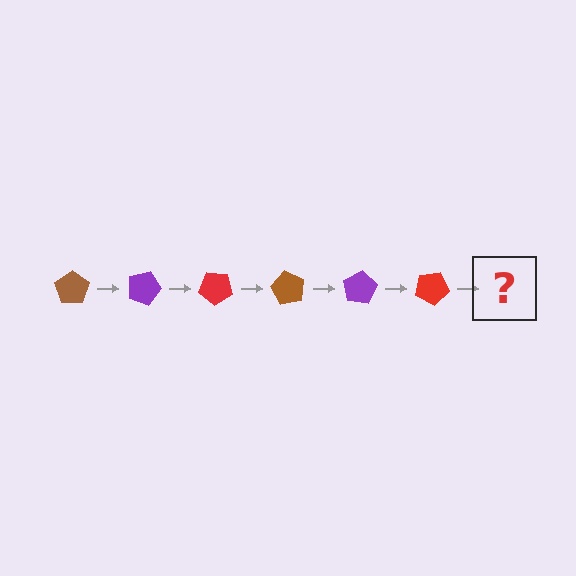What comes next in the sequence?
The next element should be a brown pentagon, rotated 120 degrees from the start.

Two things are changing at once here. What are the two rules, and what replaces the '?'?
The two rules are that it rotates 20 degrees each step and the color cycles through brown, purple, and red. The '?' should be a brown pentagon, rotated 120 degrees from the start.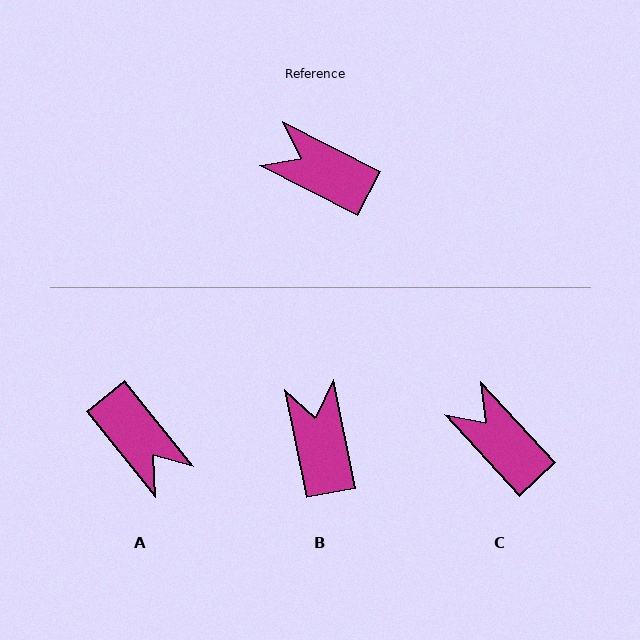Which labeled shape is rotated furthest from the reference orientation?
A, about 156 degrees away.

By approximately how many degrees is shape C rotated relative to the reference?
Approximately 20 degrees clockwise.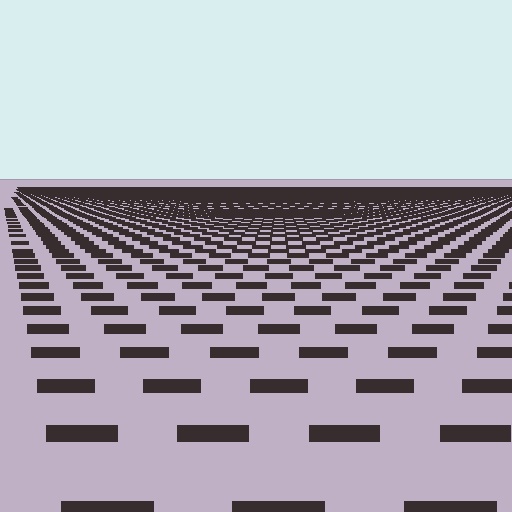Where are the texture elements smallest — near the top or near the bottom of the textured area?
Near the top.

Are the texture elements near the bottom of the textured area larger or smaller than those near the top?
Larger. Near the bottom, elements are closer to the viewer and appear at a bigger on-screen size.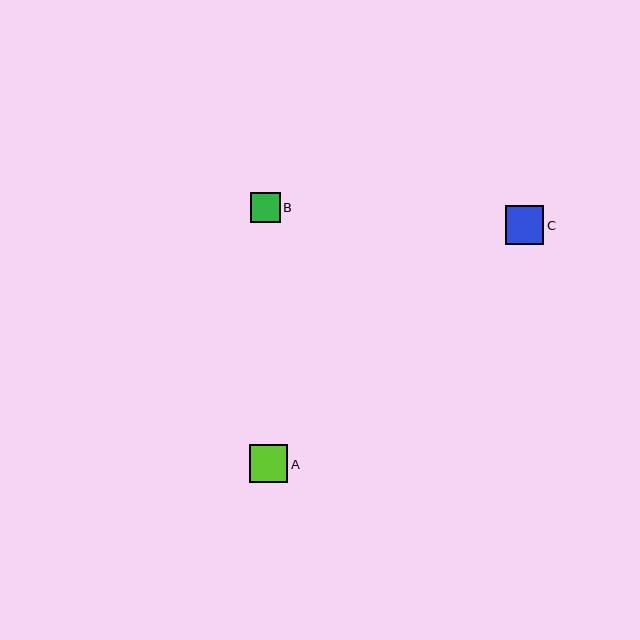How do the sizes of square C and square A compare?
Square C and square A are approximately the same size.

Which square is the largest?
Square C is the largest with a size of approximately 39 pixels.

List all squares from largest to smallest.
From largest to smallest: C, A, B.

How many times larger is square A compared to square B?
Square A is approximately 1.3 times the size of square B.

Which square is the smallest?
Square B is the smallest with a size of approximately 30 pixels.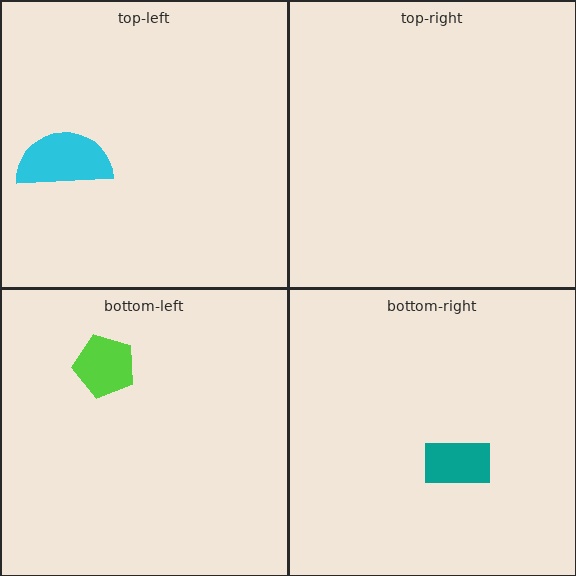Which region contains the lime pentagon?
The bottom-left region.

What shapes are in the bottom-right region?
The teal rectangle.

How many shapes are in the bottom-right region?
1.